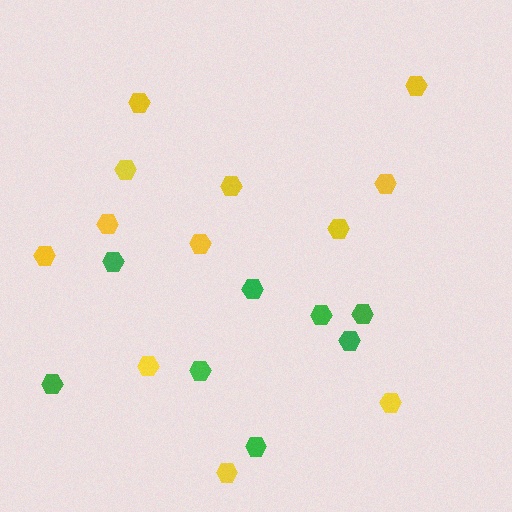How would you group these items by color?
There are 2 groups: one group of yellow hexagons (12) and one group of green hexagons (8).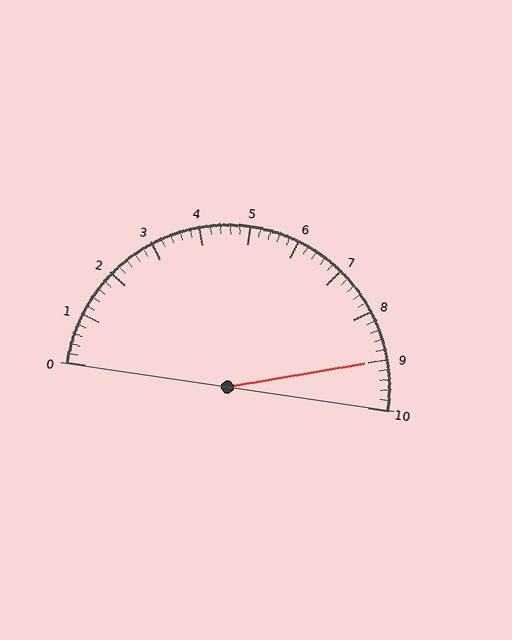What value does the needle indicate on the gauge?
The needle indicates approximately 9.0.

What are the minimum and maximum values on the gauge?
The gauge ranges from 0 to 10.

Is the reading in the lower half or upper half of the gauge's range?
The reading is in the upper half of the range (0 to 10).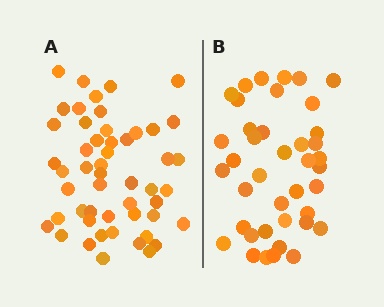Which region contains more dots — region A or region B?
Region A (the left region) has more dots.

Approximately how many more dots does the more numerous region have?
Region A has roughly 12 or so more dots than region B.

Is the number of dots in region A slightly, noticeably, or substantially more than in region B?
Region A has noticeably more, but not dramatically so. The ratio is roughly 1.3 to 1.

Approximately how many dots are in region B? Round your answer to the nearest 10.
About 40 dots.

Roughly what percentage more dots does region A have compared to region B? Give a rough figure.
About 30% more.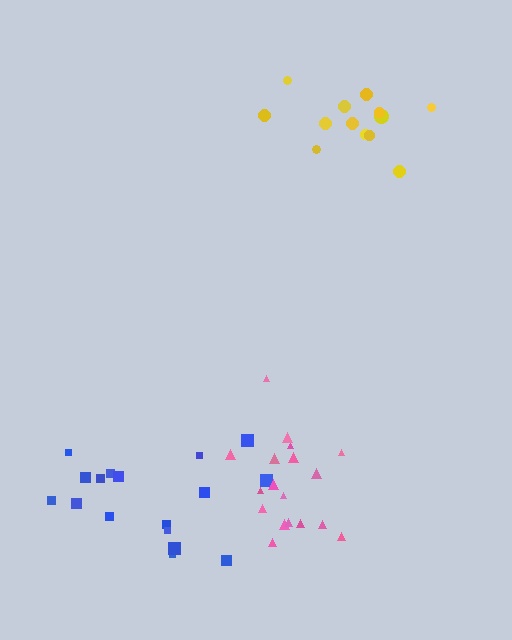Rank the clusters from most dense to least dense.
pink, yellow, blue.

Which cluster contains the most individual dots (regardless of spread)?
Pink (18).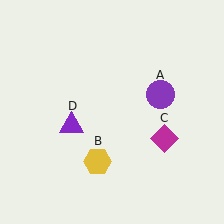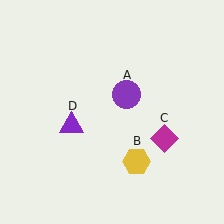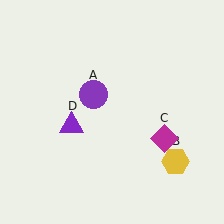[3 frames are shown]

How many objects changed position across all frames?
2 objects changed position: purple circle (object A), yellow hexagon (object B).